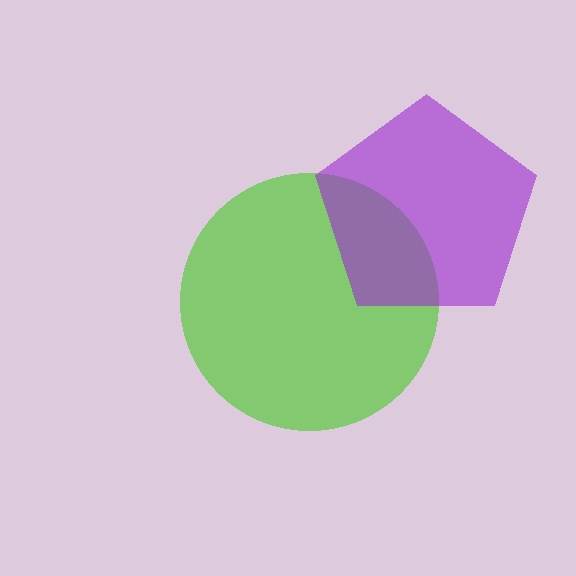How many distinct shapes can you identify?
There are 2 distinct shapes: a lime circle, a purple pentagon.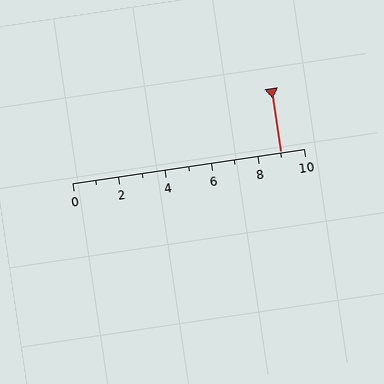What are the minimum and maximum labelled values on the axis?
The axis runs from 0 to 10.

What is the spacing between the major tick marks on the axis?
The major ticks are spaced 2 apart.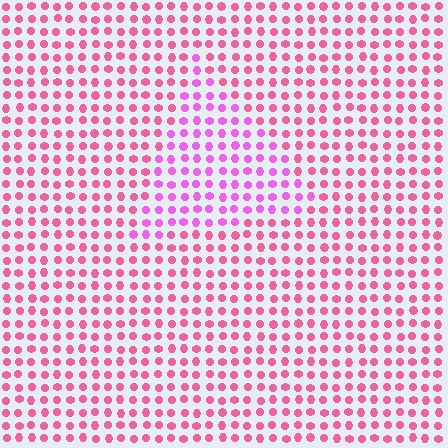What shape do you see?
I see a triangle.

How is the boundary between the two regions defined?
The boundary is defined purely by a slight shift in hue (about 31 degrees). Spacing, size, and orientation are identical on both sides.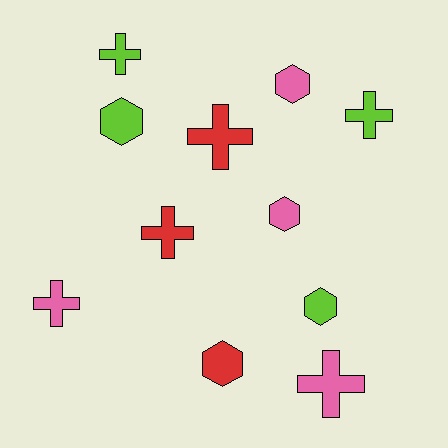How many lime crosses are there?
There are 2 lime crosses.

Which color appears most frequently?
Lime, with 4 objects.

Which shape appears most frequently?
Cross, with 6 objects.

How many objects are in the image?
There are 11 objects.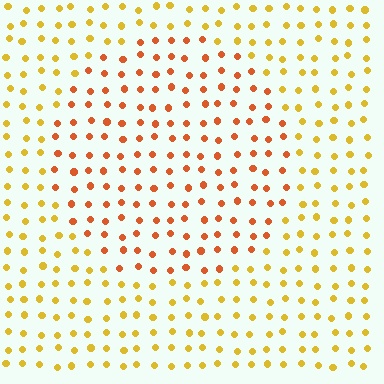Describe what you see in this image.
The image is filled with small yellow elements in a uniform arrangement. A circle-shaped region is visible where the elements are tinted to a slightly different hue, forming a subtle color boundary.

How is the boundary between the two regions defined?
The boundary is defined purely by a slight shift in hue (about 33 degrees). Spacing, size, and orientation are identical on both sides.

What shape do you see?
I see a circle.